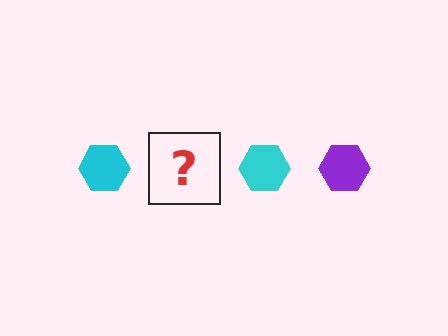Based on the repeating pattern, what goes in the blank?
The blank should be a purple hexagon.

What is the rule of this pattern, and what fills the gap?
The rule is that the pattern cycles through cyan, purple hexagons. The gap should be filled with a purple hexagon.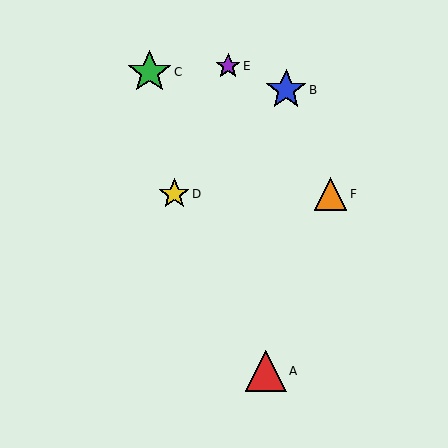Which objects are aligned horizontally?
Objects D, F are aligned horizontally.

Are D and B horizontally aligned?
No, D is at y≈194 and B is at y≈90.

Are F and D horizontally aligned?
Yes, both are at y≈194.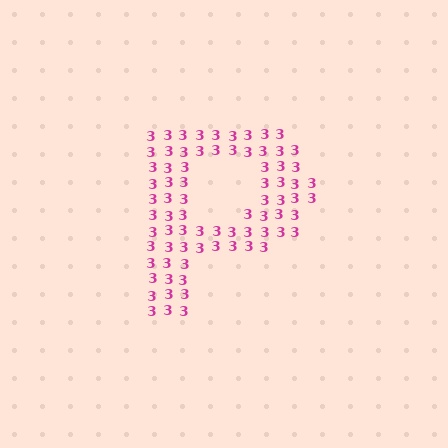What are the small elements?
The small elements are digit 3's.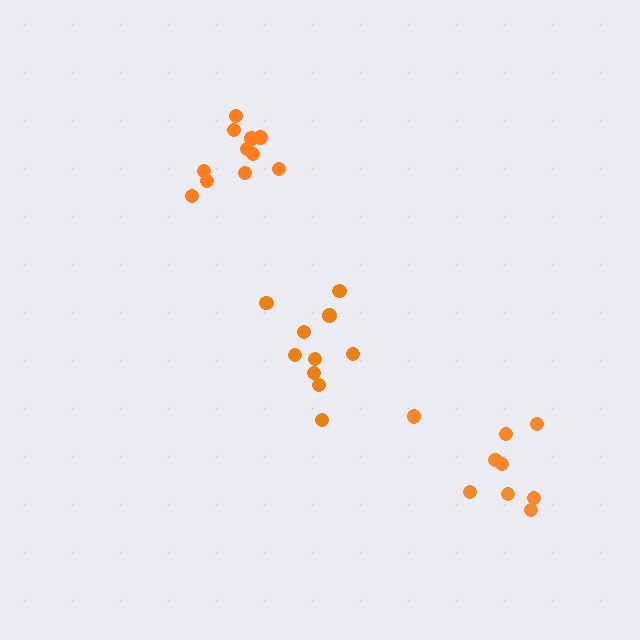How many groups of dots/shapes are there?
There are 3 groups.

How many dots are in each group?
Group 1: 9 dots, Group 2: 11 dots, Group 3: 10 dots (30 total).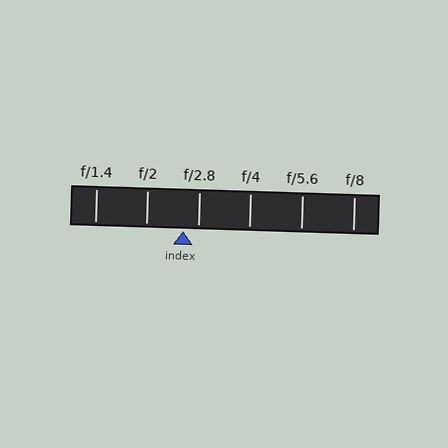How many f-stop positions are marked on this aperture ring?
There are 6 f-stop positions marked.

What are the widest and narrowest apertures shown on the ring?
The widest aperture shown is f/1.4 and the narrowest is f/8.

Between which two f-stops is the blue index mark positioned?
The index mark is between f/2 and f/2.8.